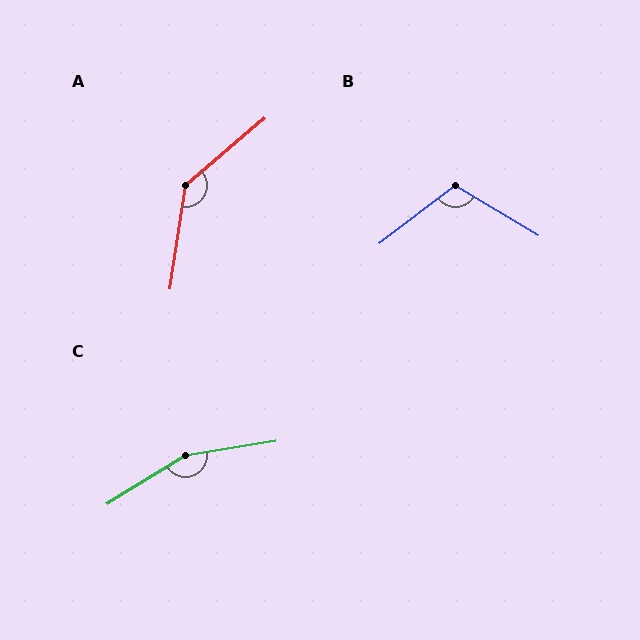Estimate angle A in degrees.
Approximately 139 degrees.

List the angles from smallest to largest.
B (111°), A (139°), C (157°).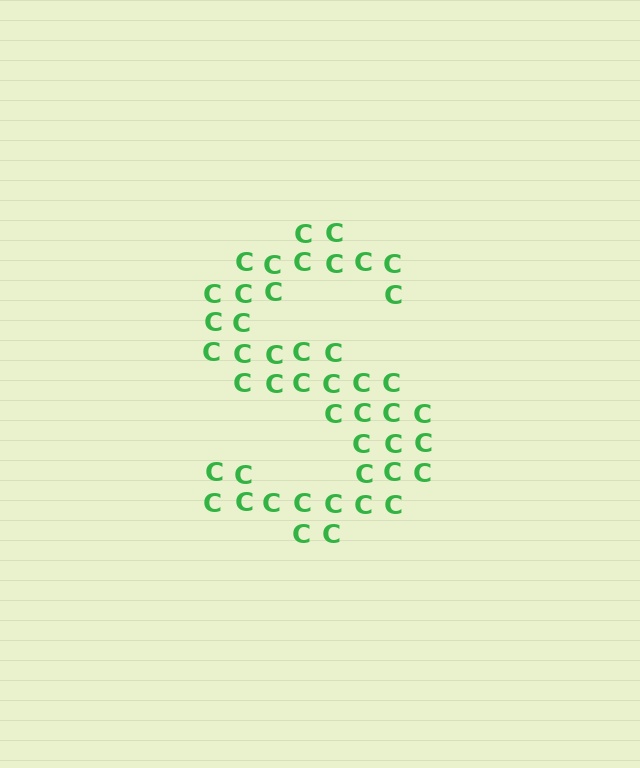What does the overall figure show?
The overall figure shows the letter S.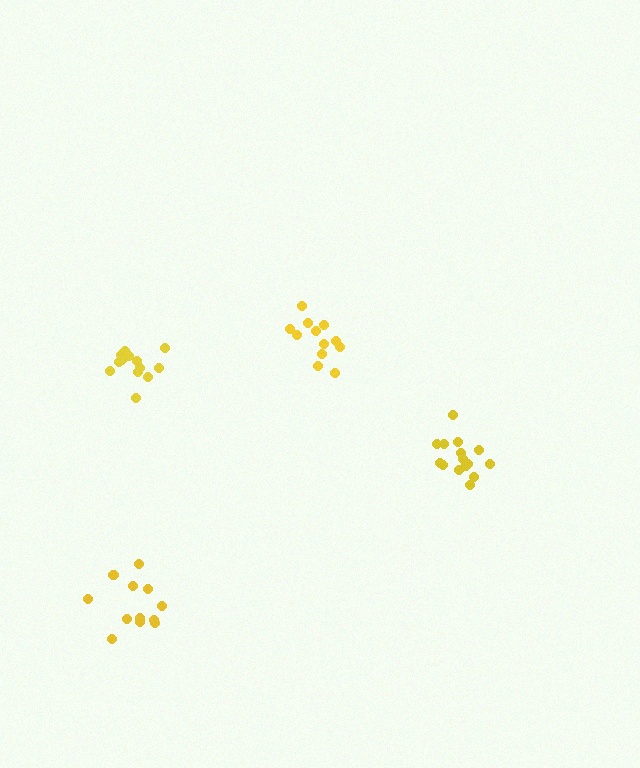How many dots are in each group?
Group 1: 12 dots, Group 2: 15 dots, Group 3: 12 dots, Group 4: 13 dots (52 total).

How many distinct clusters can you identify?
There are 4 distinct clusters.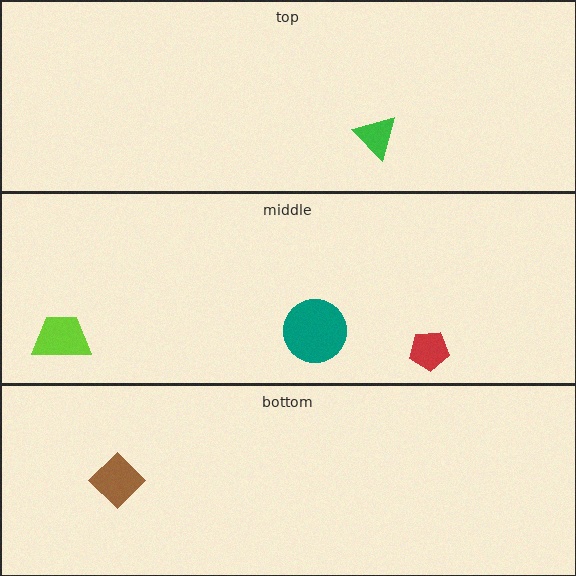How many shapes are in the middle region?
3.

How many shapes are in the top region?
1.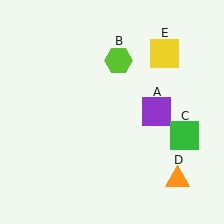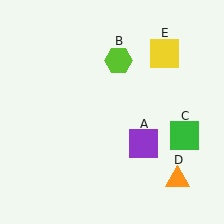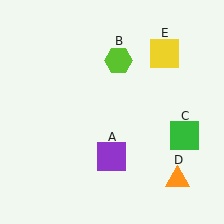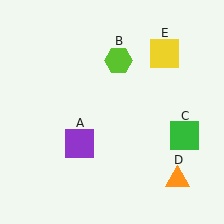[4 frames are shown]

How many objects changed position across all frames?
1 object changed position: purple square (object A).